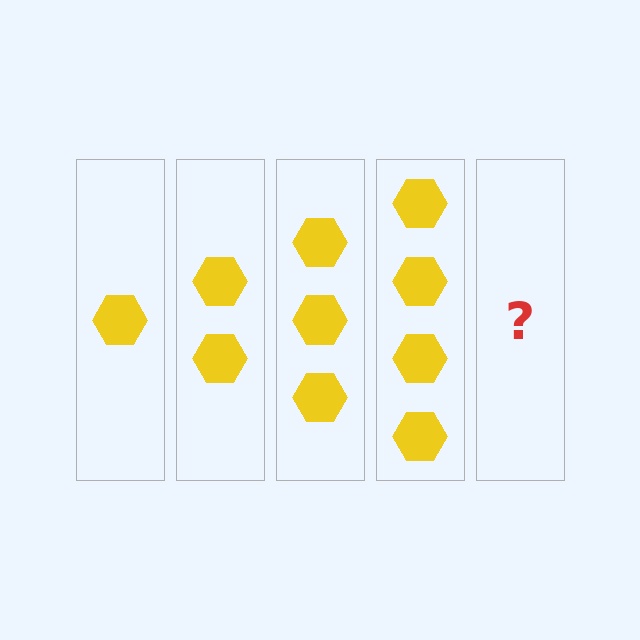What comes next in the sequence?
The next element should be 5 hexagons.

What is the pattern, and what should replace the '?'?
The pattern is that each step adds one more hexagon. The '?' should be 5 hexagons.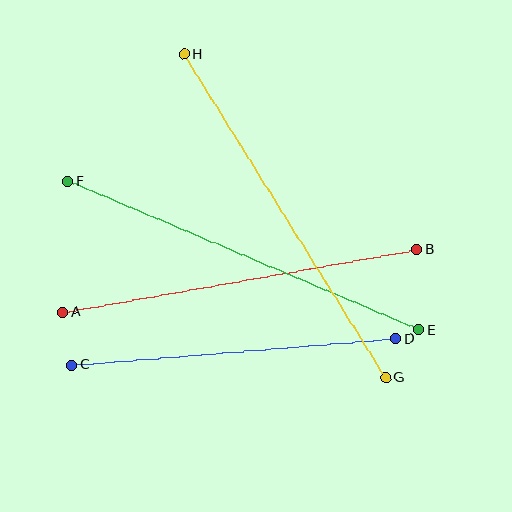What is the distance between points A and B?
The distance is approximately 360 pixels.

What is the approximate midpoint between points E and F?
The midpoint is at approximately (243, 256) pixels.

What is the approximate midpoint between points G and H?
The midpoint is at approximately (285, 216) pixels.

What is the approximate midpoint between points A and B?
The midpoint is at approximately (240, 281) pixels.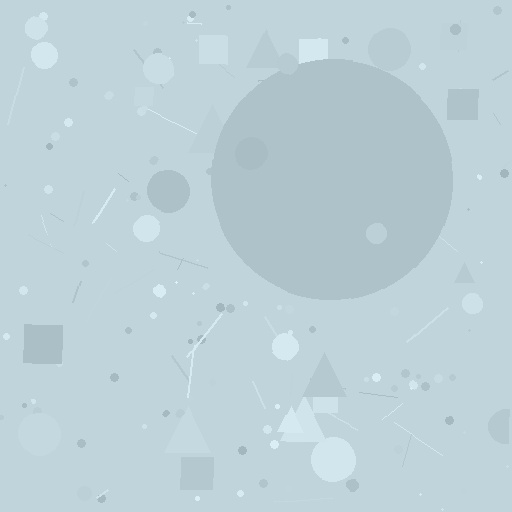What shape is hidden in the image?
A circle is hidden in the image.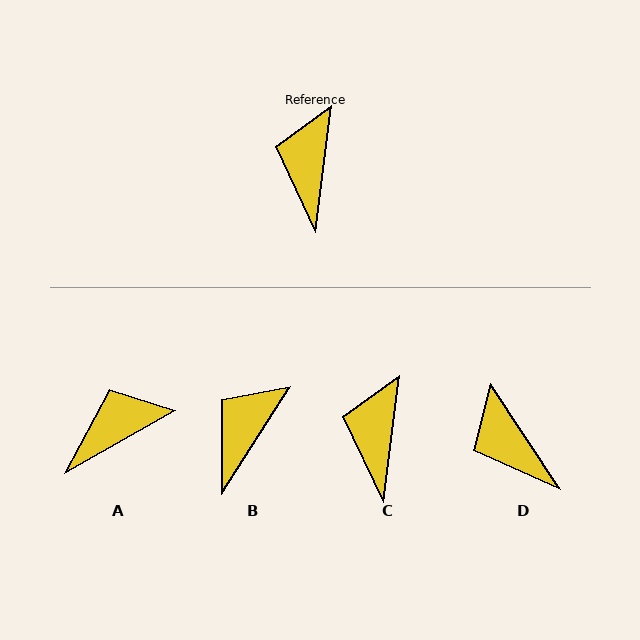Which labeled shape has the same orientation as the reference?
C.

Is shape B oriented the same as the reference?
No, it is off by about 25 degrees.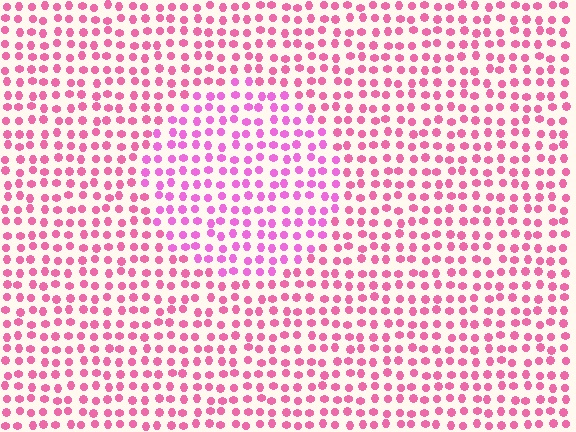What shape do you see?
I see a circle.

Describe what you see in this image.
The image is filled with small pink elements in a uniform arrangement. A circle-shaped region is visible where the elements are tinted to a slightly different hue, forming a subtle color boundary.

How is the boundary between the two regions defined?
The boundary is defined purely by a slight shift in hue (about 24 degrees). Spacing, size, and orientation are identical on both sides.